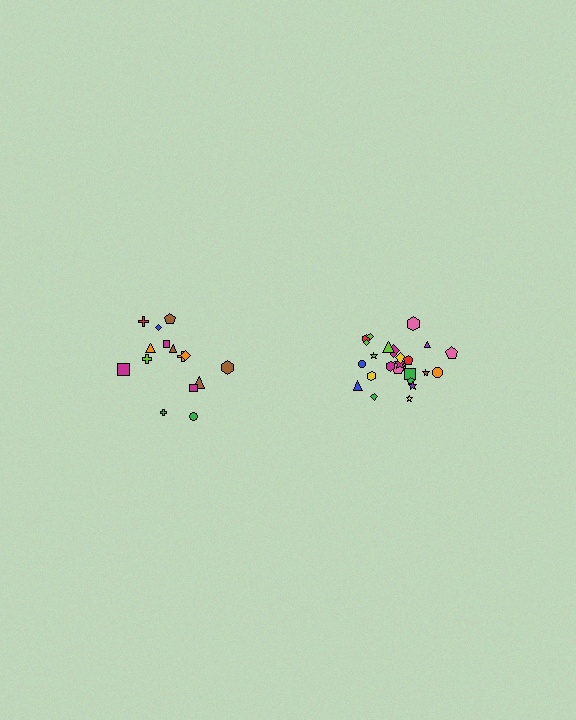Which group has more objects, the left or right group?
The right group.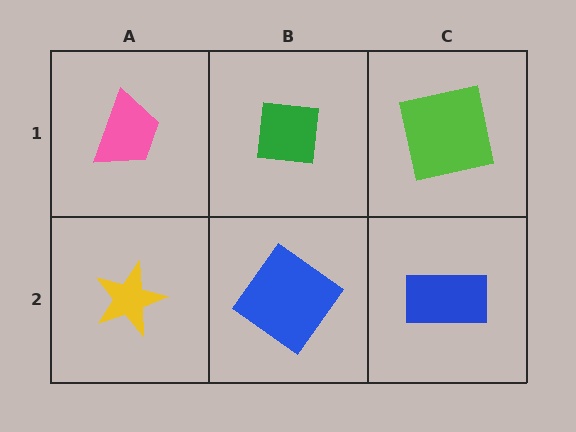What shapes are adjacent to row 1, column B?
A blue diamond (row 2, column B), a pink trapezoid (row 1, column A), a lime square (row 1, column C).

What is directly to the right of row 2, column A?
A blue diamond.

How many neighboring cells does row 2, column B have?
3.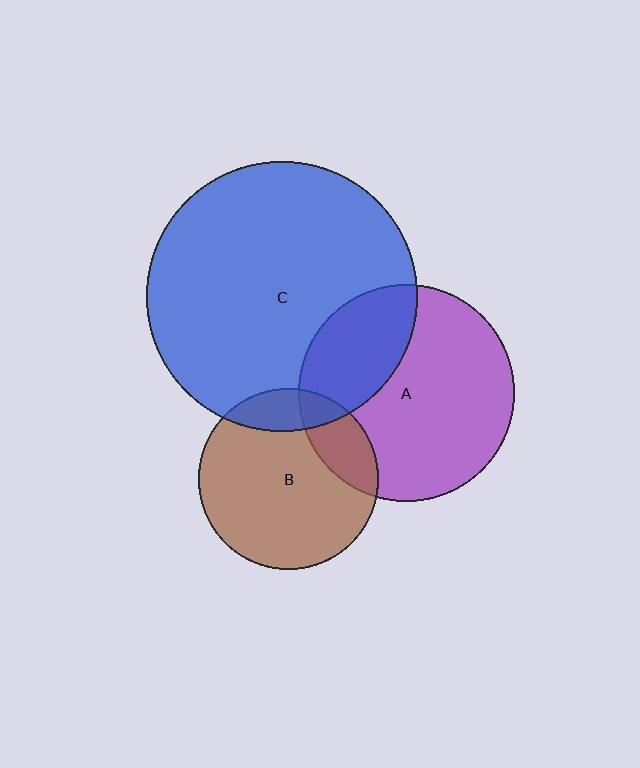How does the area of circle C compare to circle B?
Approximately 2.2 times.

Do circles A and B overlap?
Yes.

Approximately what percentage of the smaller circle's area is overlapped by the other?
Approximately 20%.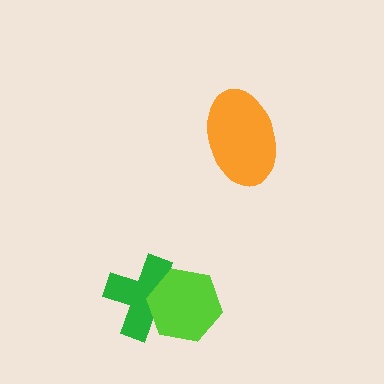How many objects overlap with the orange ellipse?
0 objects overlap with the orange ellipse.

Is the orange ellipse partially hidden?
No, no other shape covers it.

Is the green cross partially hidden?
Yes, it is partially covered by another shape.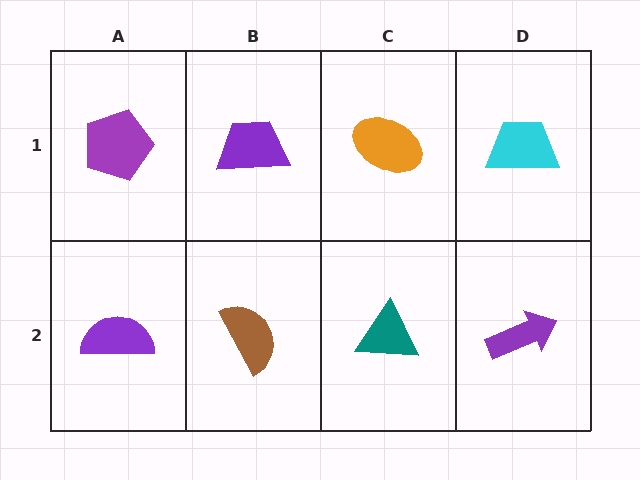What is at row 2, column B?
A brown semicircle.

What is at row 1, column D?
A cyan trapezoid.